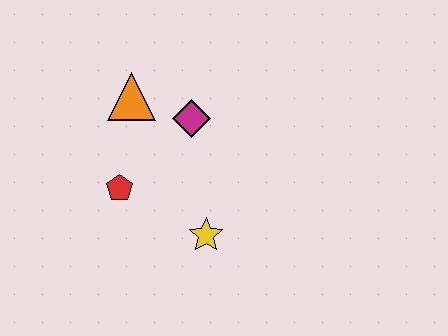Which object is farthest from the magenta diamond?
The yellow star is farthest from the magenta diamond.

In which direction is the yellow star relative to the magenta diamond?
The yellow star is below the magenta diamond.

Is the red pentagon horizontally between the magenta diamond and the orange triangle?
No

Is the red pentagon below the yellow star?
No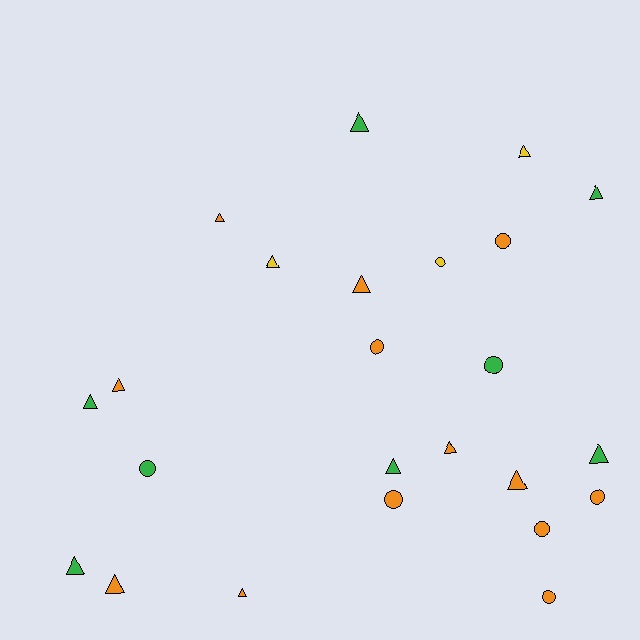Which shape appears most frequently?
Triangle, with 15 objects.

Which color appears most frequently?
Orange, with 13 objects.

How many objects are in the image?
There are 24 objects.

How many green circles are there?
There are 2 green circles.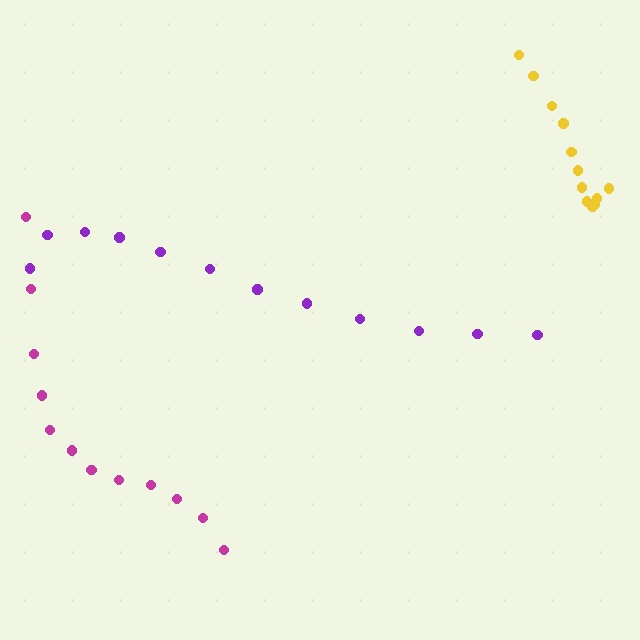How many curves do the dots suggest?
There are 3 distinct paths.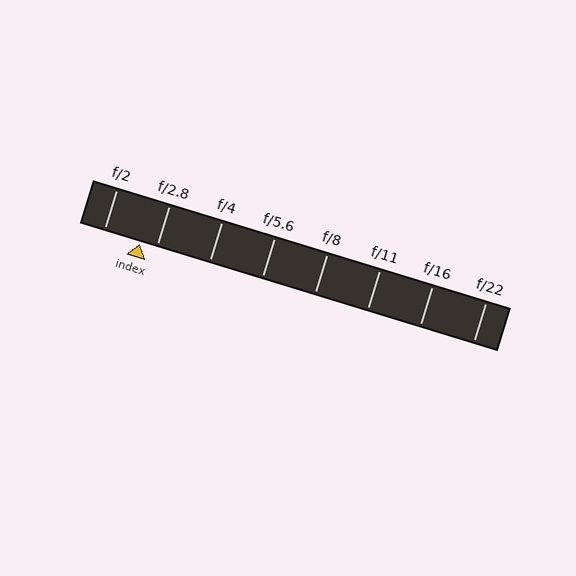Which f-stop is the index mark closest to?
The index mark is closest to f/2.8.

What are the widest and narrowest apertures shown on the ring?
The widest aperture shown is f/2 and the narrowest is f/22.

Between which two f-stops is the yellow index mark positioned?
The index mark is between f/2 and f/2.8.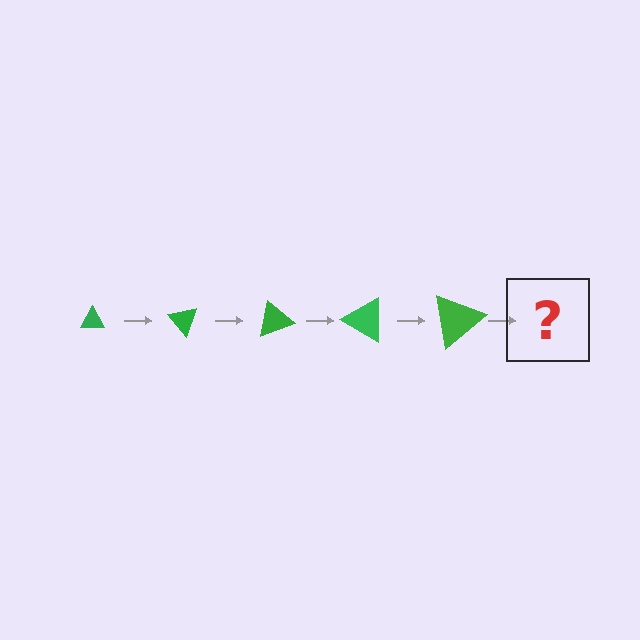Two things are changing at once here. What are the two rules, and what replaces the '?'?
The two rules are that the triangle grows larger each step and it rotates 50 degrees each step. The '?' should be a triangle, larger than the previous one and rotated 250 degrees from the start.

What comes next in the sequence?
The next element should be a triangle, larger than the previous one and rotated 250 degrees from the start.